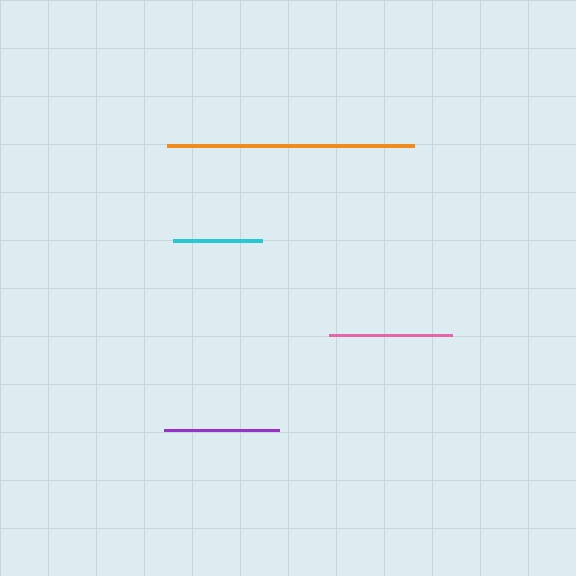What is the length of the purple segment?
The purple segment is approximately 115 pixels long.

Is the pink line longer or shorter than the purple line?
The pink line is longer than the purple line.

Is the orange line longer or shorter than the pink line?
The orange line is longer than the pink line.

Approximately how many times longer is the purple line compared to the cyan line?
The purple line is approximately 1.3 times the length of the cyan line.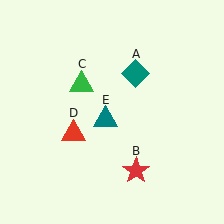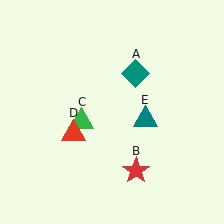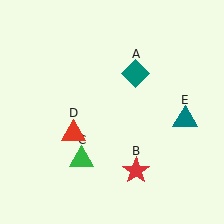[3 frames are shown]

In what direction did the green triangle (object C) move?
The green triangle (object C) moved down.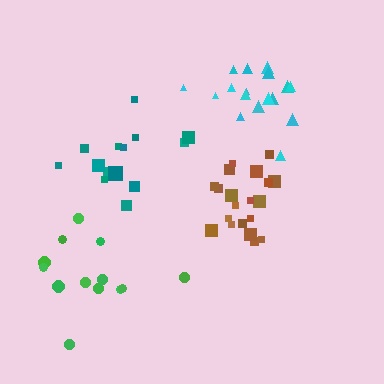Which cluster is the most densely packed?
Brown.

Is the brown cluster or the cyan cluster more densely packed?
Brown.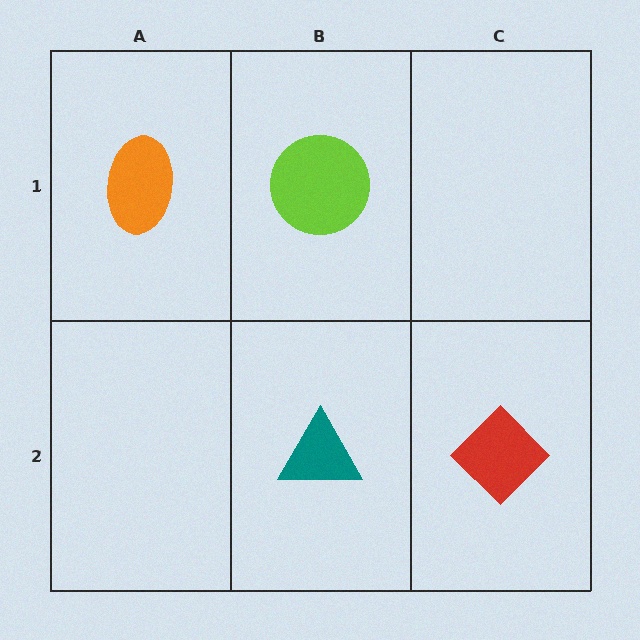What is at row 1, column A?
An orange ellipse.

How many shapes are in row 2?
2 shapes.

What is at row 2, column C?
A red diamond.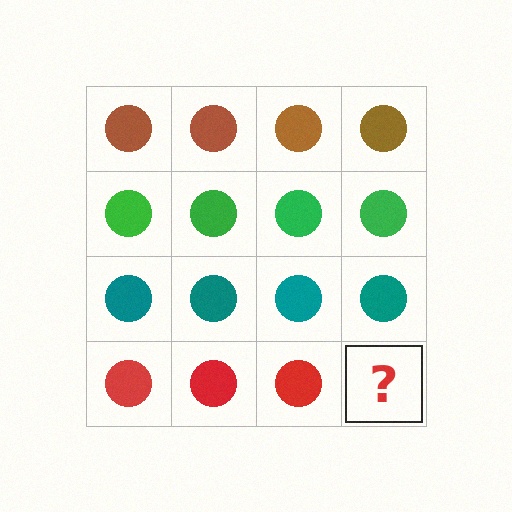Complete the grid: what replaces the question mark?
The question mark should be replaced with a red circle.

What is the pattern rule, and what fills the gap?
The rule is that each row has a consistent color. The gap should be filled with a red circle.